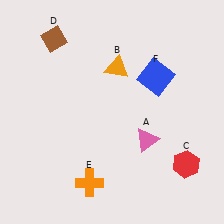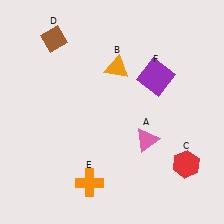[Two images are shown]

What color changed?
The square (F) changed from blue in Image 1 to purple in Image 2.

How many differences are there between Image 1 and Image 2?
There is 1 difference between the two images.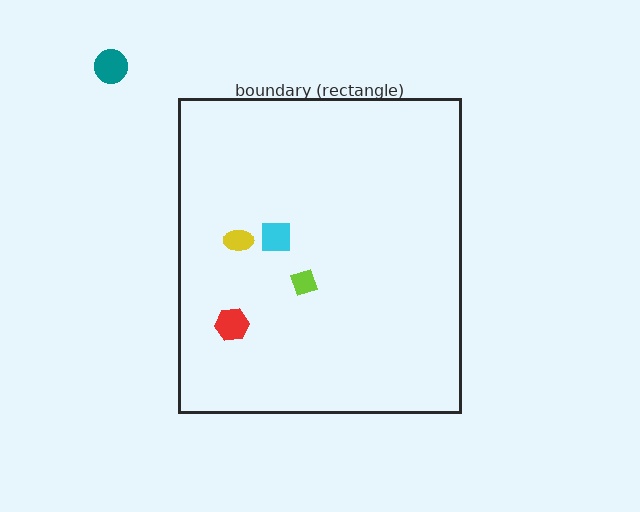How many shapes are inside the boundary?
4 inside, 1 outside.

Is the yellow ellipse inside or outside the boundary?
Inside.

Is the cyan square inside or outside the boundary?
Inside.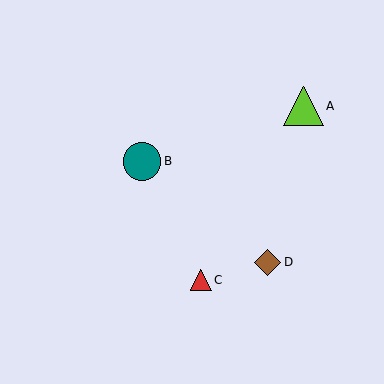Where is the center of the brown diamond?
The center of the brown diamond is at (268, 262).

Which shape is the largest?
The lime triangle (labeled A) is the largest.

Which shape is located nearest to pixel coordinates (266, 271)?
The brown diamond (labeled D) at (268, 262) is nearest to that location.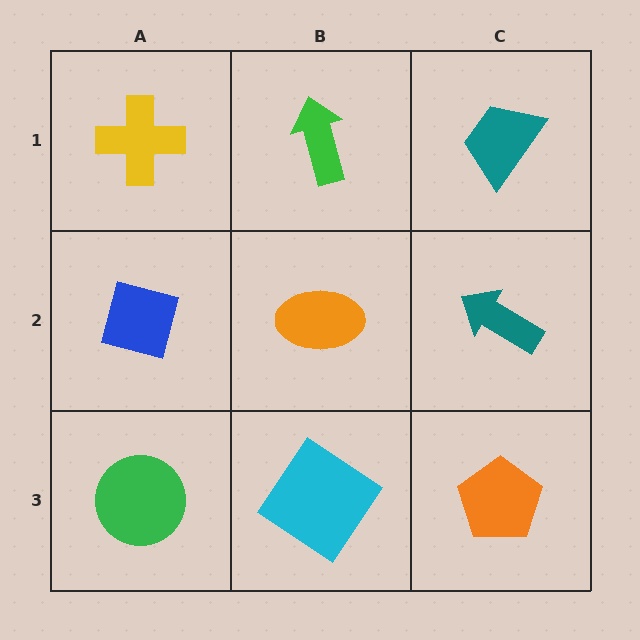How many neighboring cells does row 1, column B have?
3.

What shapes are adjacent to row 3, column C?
A teal arrow (row 2, column C), a cyan diamond (row 3, column B).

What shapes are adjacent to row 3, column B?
An orange ellipse (row 2, column B), a green circle (row 3, column A), an orange pentagon (row 3, column C).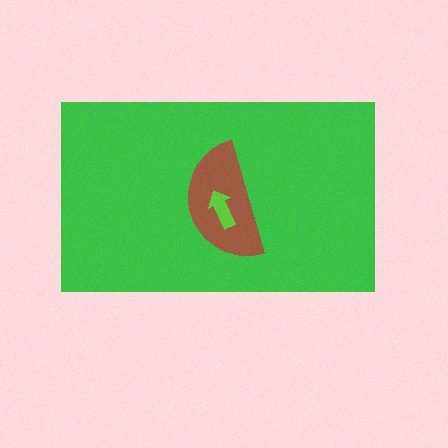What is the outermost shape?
The green rectangle.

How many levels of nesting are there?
3.